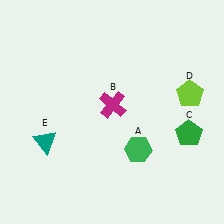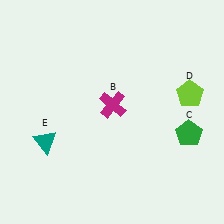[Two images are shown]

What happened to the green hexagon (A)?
The green hexagon (A) was removed in Image 2. It was in the bottom-right area of Image 1.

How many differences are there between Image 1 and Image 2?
There is 1 difference between the two images.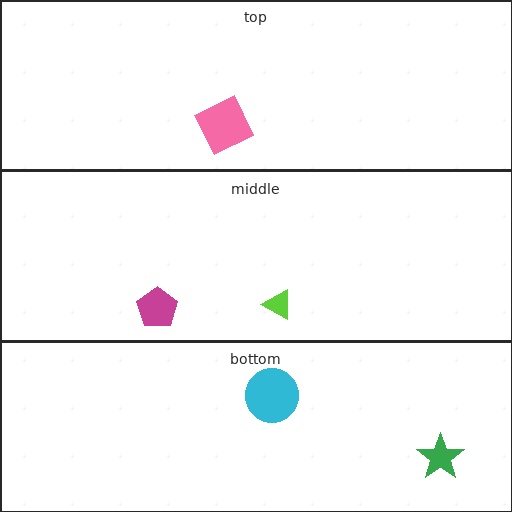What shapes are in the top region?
The pink square.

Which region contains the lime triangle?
The middle region.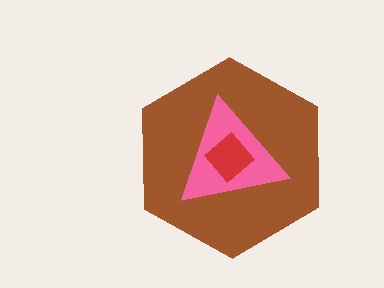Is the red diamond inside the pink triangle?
Yes.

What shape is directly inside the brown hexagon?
The pink triangle.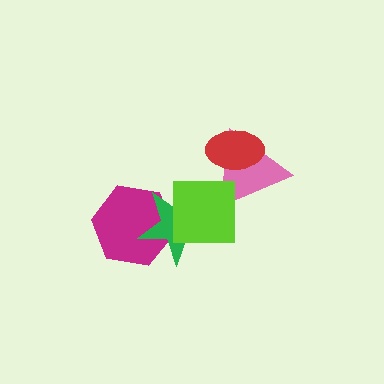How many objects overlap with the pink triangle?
2 objects overlap with the pink triangle.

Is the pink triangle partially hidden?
Yes, it is partially covered by another shape.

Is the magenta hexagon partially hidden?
Yes, it is partially covered by another shape.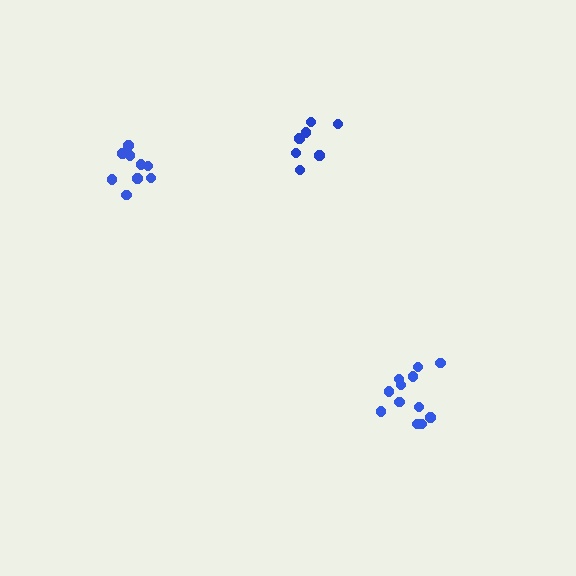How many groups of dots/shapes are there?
There are 3 groups.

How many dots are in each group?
Group 1: 9 dots, Group 2: 12 dots, Group 3: 7 dots (28 total).